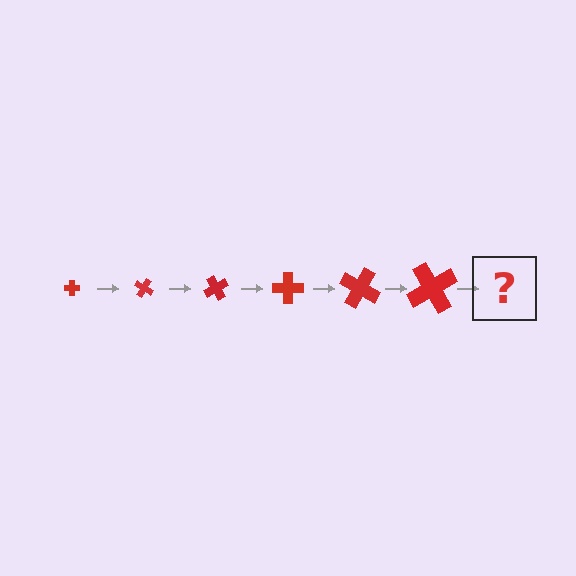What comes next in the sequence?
The next element should be a cross, larger than the previous one and rotated 180 degrees from the start.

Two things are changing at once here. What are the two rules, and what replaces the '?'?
The two rules are that the cross grows larger each step and it rotates 30 degrees each step. The '?' should be a cross, larger than the previous one and rotated 180 degrees from the start.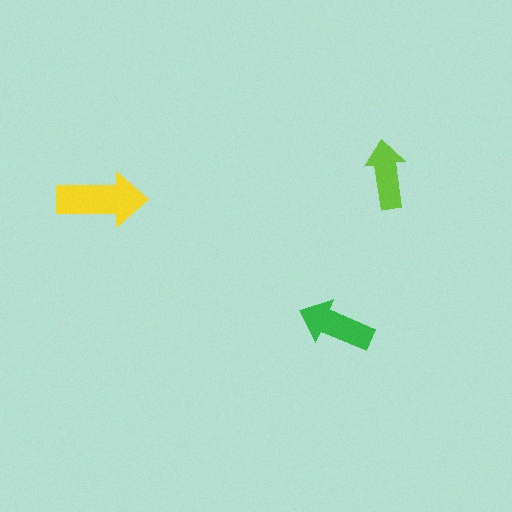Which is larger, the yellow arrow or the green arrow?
The yellow one.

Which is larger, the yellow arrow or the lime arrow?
The yellow one.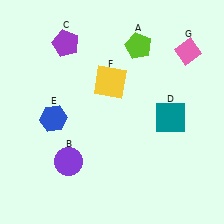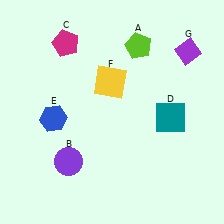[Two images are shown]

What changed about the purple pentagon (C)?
In Image 1, C is purple. In Image 2, it changed to magenta.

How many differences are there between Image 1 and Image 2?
There are 2 differences between the two images.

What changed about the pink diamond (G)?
In Image 1, G is pink. In Image 2, it changed to purple.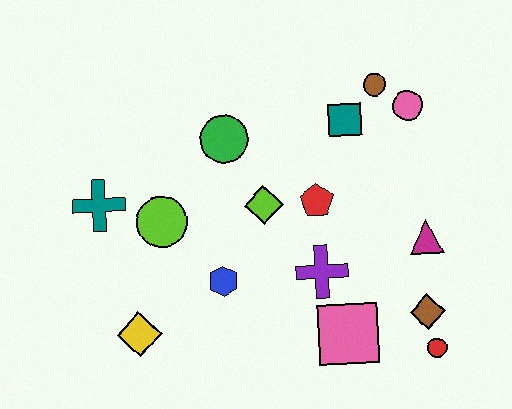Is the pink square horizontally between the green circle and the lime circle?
No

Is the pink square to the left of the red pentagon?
No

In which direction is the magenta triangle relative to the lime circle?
The magenta triangle is to the right of the lime circle.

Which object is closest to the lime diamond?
The red pentagon is closest to the lime diamond.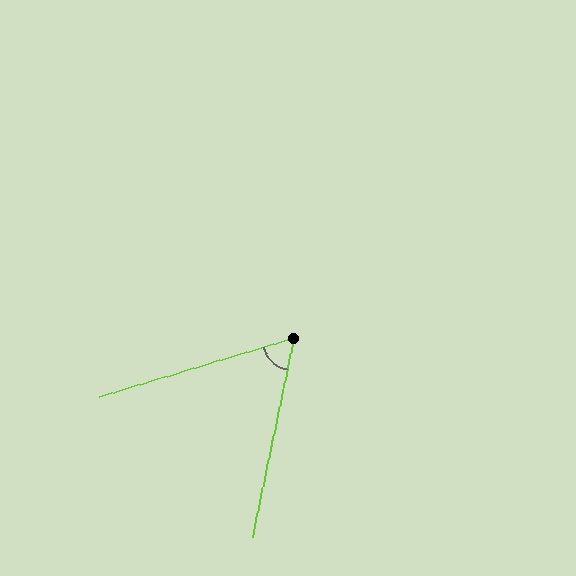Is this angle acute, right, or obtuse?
It is acute.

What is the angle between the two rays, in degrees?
Approximately 61 degrees.